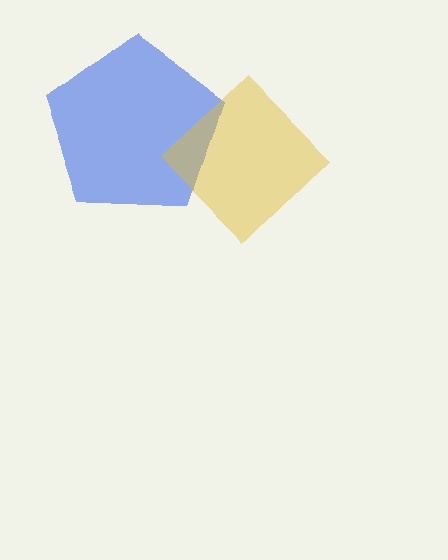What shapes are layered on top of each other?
The layered shapes are: a blue pentagon, a yellow diamond.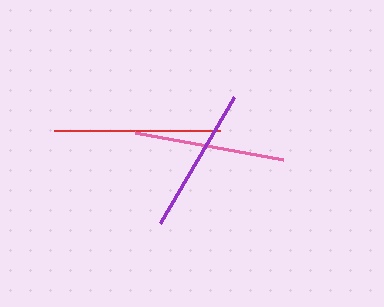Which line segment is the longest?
The red line is the longest at approximately 166 pixels.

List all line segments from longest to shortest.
From longest to shortest: red, pink, purple.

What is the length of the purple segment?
The purple segment is approximately 146 pixels long.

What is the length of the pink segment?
The pink segment is approximately 150 pixels long.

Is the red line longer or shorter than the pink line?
The red line is longer than the pink line.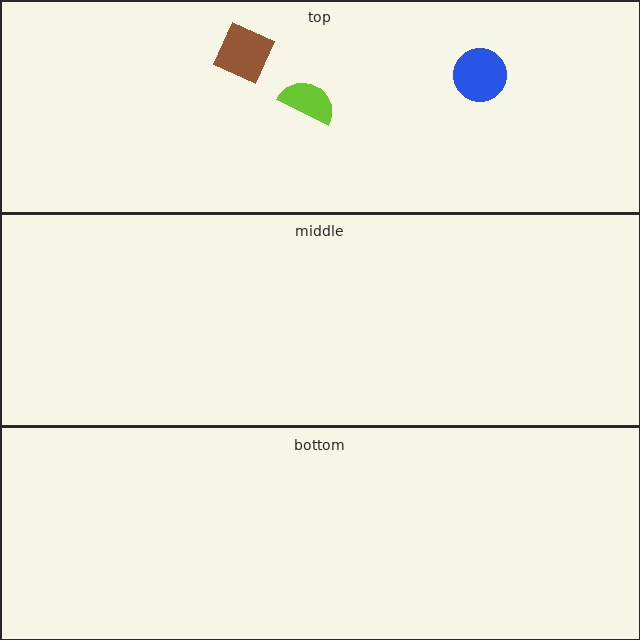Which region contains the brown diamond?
The top region.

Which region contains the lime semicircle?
The top region.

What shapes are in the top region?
The brown diamond, the blue circle, the lime semicircle.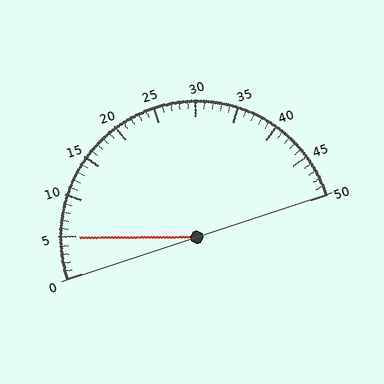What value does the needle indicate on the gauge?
The needle indicates approximately 5.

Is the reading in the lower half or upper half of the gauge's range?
The reading is in the lower half of the range (0 to 50).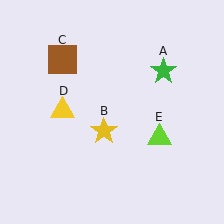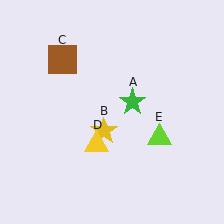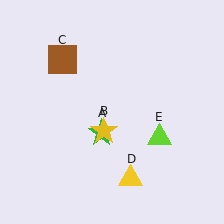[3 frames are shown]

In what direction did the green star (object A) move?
The green star (object A) moved down and to the left.